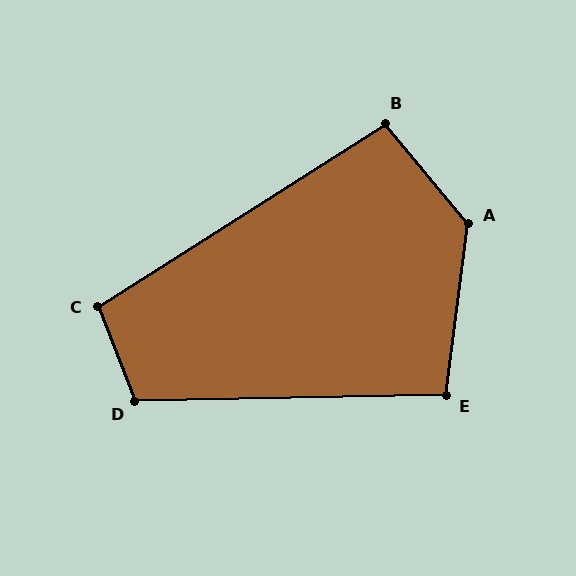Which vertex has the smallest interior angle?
B, at approximately 97 degrees.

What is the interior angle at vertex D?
Approximately 110 degrees (obtuse).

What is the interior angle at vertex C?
Approximately 101 degrees (obtuse).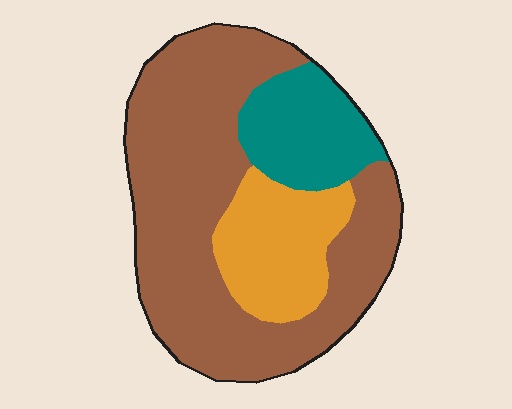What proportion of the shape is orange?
Orange takes up less than a quarter of the shape.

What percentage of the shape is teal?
Teal takes up between a sixth and a third of the shape.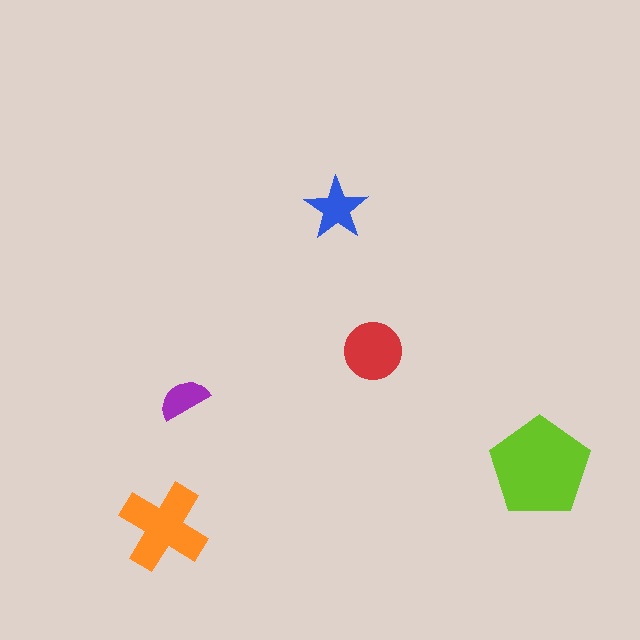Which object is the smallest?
The purple semicircle.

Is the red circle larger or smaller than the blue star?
Larger.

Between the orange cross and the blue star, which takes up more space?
The orange cross.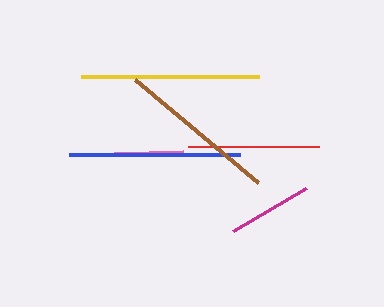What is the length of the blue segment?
The blue segment is approximately 171 pixels long.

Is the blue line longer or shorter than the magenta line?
The blue line is longer than the magenta line.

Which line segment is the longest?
The yellow line is the longest at approximately 178 pixels.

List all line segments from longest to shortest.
From longest to shortest: yellow, blue, brown, red, pink, magenta.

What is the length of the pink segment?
The pink segment is approximately 103 pixels long.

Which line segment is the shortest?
The magenta line is the shortest at approximately 85 pixels.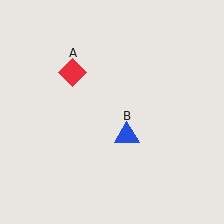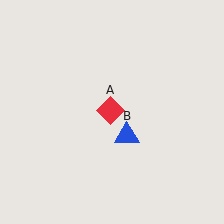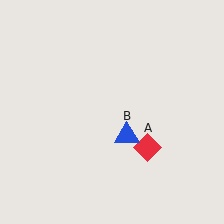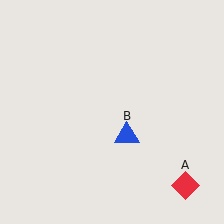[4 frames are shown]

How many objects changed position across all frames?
1 object changed position: red diamond (object A).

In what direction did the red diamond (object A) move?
The red diamond (object A) moved down and to the right.